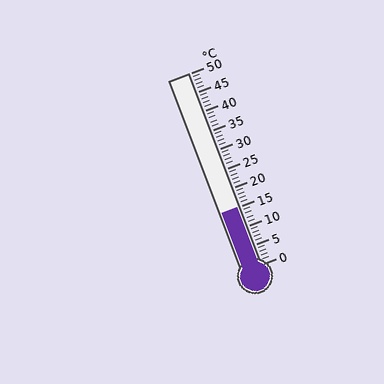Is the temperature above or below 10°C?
The temperature is above 10°C.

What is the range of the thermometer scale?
The thermometer scale ranges from 0°C to 50°C.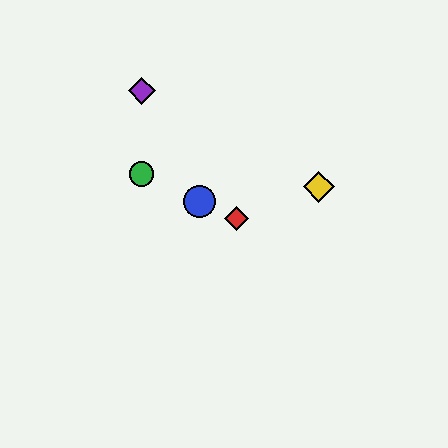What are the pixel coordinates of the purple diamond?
The purple diamond is at (142, 91).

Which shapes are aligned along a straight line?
The red diamond, the blue circle, the green circle are aligned along a straight line.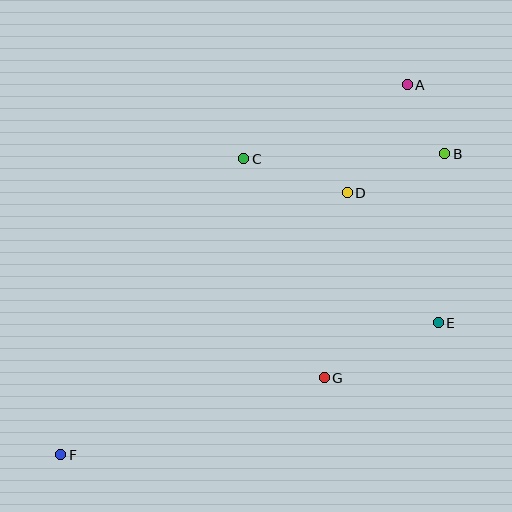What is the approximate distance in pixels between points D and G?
The distance between D and G is approximately 187 pixels.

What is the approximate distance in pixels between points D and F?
The distance between D and F is approximately 388 pixels.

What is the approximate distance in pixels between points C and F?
The distance between C and F is approximately 348 pixels.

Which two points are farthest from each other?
Points A and F are farthest from each other.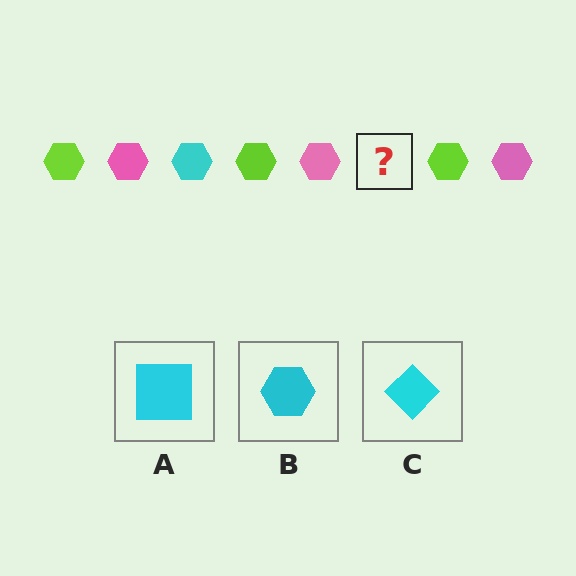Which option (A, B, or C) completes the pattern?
B.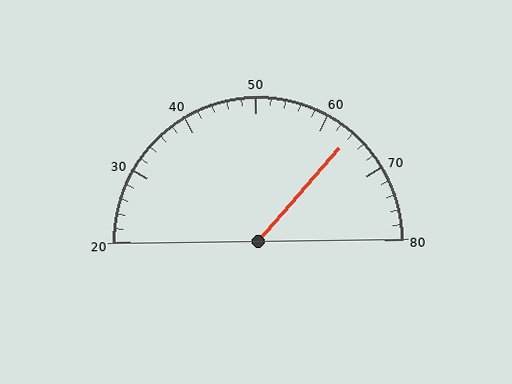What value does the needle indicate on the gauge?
The needle indicates approximately 64.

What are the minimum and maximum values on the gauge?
The gauge ranges from 20 to 80.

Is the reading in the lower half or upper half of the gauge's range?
The reading is in the upper half of the range (20 to 80).